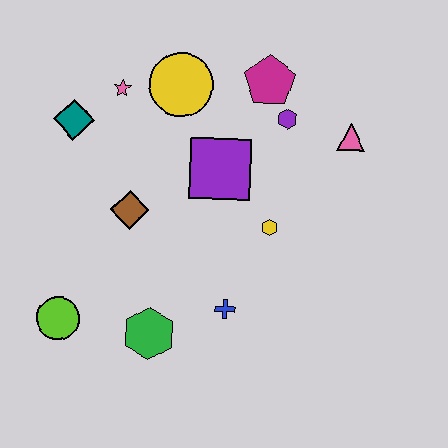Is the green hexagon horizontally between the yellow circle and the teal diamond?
Yes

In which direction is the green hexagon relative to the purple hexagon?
The green hexagon is below the purple hexagon.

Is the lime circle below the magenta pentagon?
Yes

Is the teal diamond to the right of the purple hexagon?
No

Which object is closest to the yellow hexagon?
The purple square is closest to the yellow hexagon.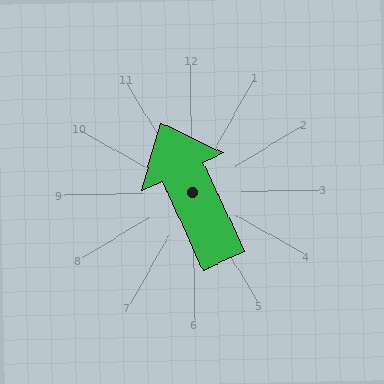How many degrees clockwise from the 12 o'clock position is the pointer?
Approximately 337 degrees.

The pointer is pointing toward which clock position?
Roughly 11 o'clock.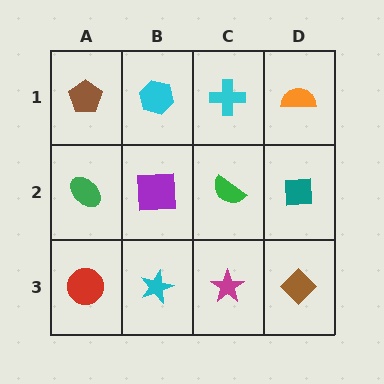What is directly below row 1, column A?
A green ellipse.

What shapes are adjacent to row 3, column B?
A purple square (row 2, column B), a red circle (row 3, column A), a magenta star (row 3, column C).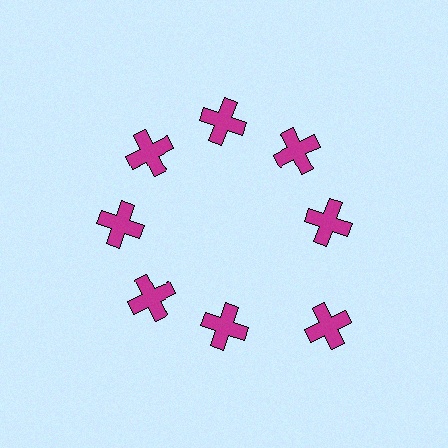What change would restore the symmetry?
The symmetry would be restored by moving it inward, back onto the ring so that all 8 crosses sit at equal angles and equal distance from the center.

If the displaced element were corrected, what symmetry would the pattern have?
It would have 8-fold rotational symmetry — the pattern would map onto itself every 45 degrees.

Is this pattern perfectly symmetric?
No. The 8 magenta crosses are arranged in a ring, but one element near the 4 o'clock position is pushed outward from the center, breaking the 8-fold rotational symmetry.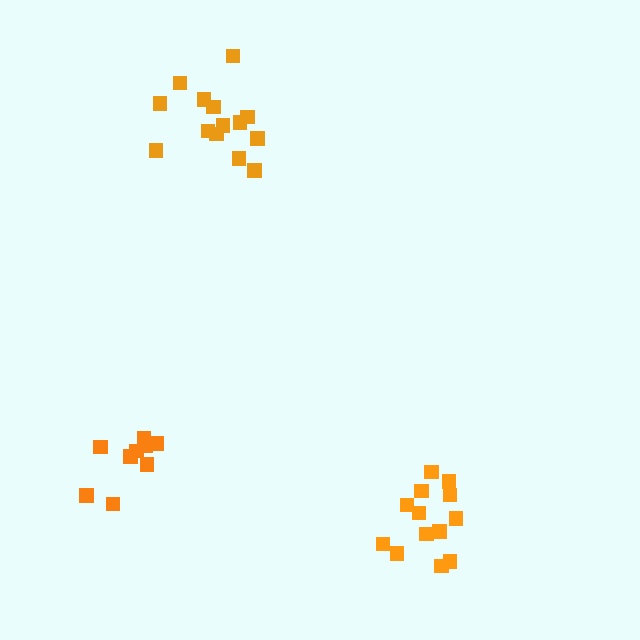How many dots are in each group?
Group 1: 14 dots, Group 2: 13 dots, Group 3: 9 dots (36 total).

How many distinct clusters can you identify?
There are 3 distinct clusters.